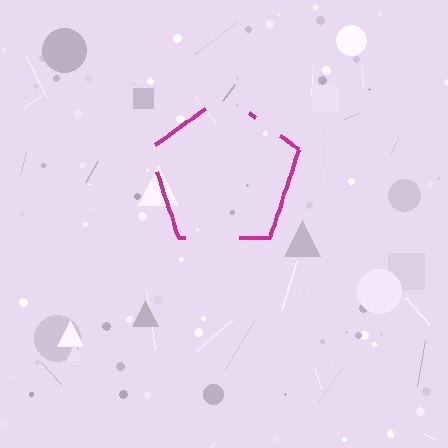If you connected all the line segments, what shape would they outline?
They would outline a pentagon.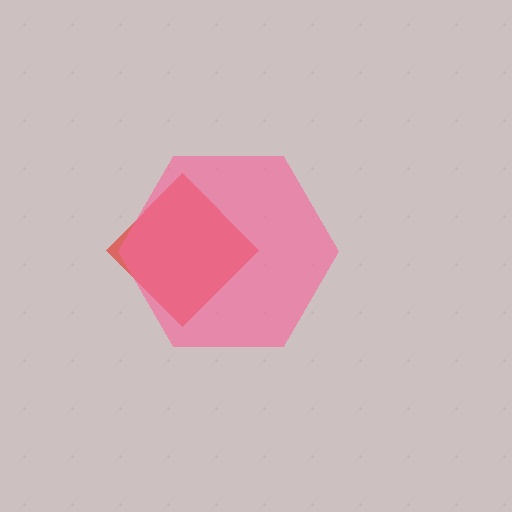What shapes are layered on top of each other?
The layered shapes are: a red diamond, a pink hexagon.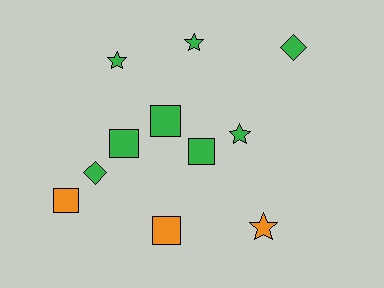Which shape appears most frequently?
Square, with 5 objects.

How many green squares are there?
There are 3 green squares.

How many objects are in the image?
There are 11 objects.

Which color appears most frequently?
Green, with 8 objects.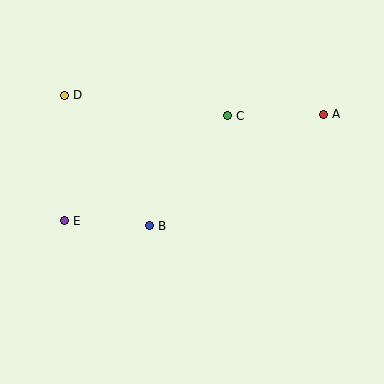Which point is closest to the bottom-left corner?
Point E is closest to the bottom-left corner.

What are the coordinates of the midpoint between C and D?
The midpoint between C and D is at (146, 105).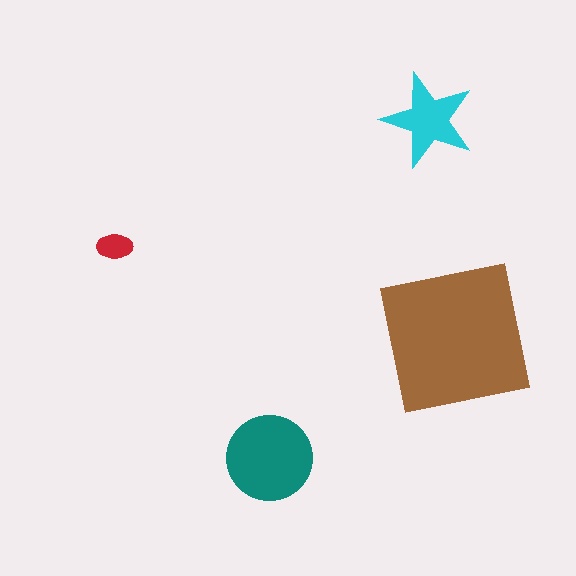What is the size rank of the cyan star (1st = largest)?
3rd.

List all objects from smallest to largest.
The red ellipse, the cyan star, the teal circle, the brown square.